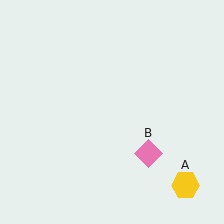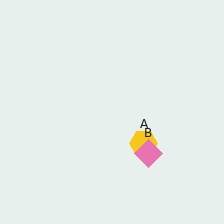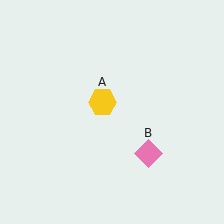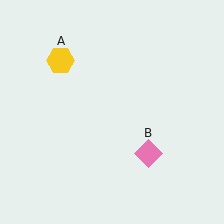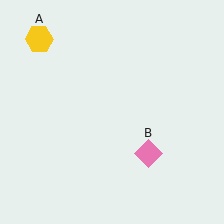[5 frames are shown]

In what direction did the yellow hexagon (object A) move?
The yellow hexagon (object A) moved up and to the left.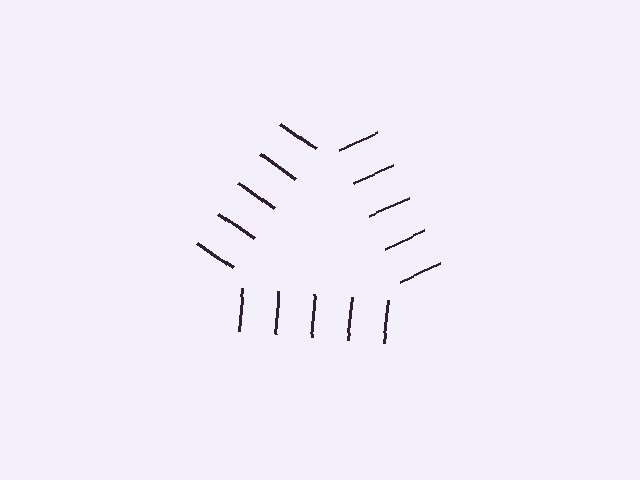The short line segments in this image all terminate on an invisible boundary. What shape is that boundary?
An illusory triangle — the line segments terminate on its edges but no continuous stroke is drawn.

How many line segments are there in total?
15 — 5 along each of the 3 edges.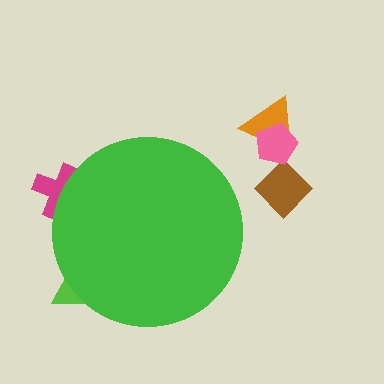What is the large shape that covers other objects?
A green circle.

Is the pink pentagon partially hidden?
No, the pink pentagon is fully visible.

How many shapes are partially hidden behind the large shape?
2 shapes are partially hidden.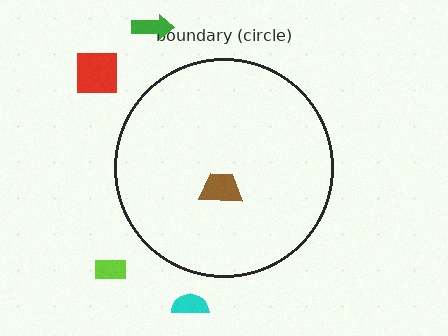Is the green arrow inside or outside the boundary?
Outside.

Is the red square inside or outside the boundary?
Outside.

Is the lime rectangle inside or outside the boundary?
Outside.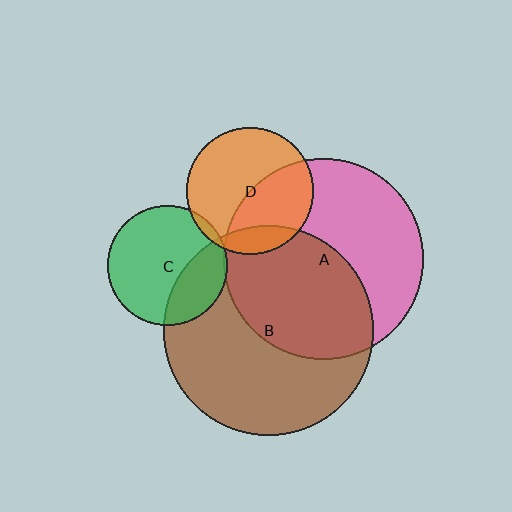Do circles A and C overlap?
Yes.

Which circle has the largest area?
Circle B (brown).